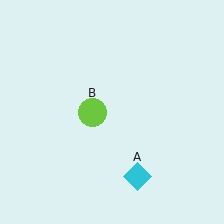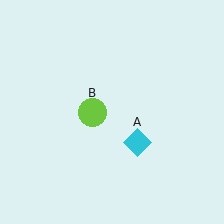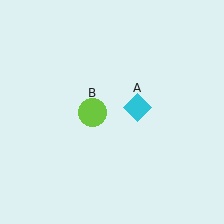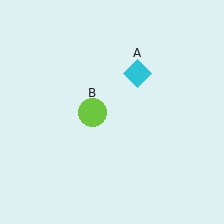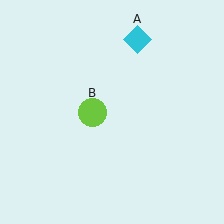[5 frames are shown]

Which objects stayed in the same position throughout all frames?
Lime circle (object B) remained stationary.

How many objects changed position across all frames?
1 object changed position: cyan diamond (object A).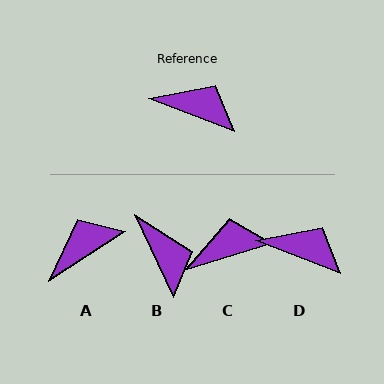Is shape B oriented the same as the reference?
No, it is off by about 44 degrees.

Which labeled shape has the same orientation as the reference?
D.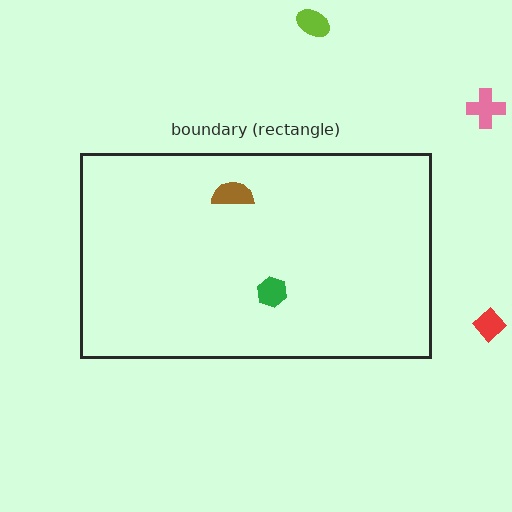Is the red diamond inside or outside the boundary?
Outside.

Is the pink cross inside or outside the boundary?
Outside.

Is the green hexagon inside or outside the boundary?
Inside.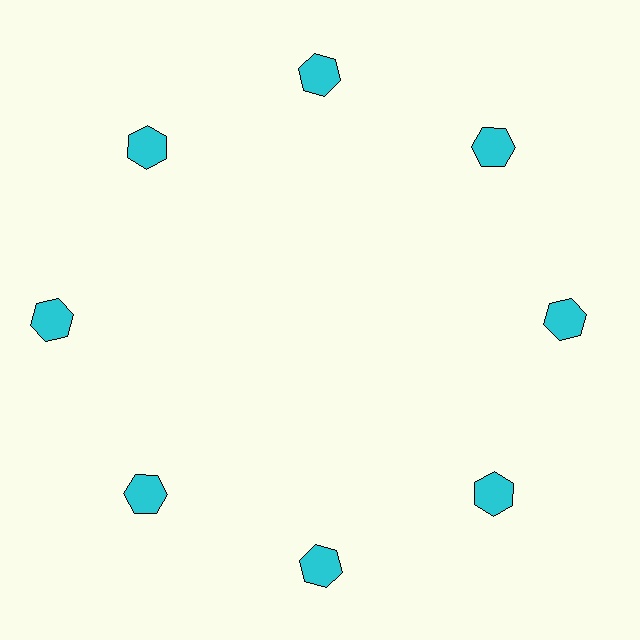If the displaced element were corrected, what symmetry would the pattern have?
It would have 8-fold rotational symmetry — the pattern would map onto itself every 45 degrees.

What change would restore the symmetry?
The symmetry would be restored by moving it inward, back onto the ring so that all 8 hexagons sit at equal angles and equal distance from the center.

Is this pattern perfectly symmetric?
No. The 8 cyan hexagons are arranged in a ring, but one element near the 9 o'clock position is pushed outward from the center, breaking the 8-fold rotational symmetry.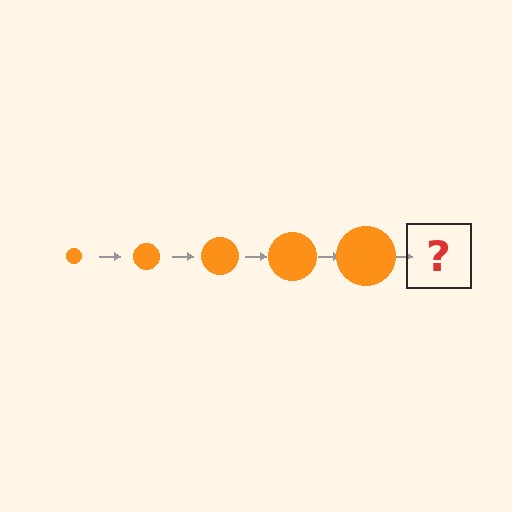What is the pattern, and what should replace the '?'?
The pattern is that the circle gets progressively larger each step. The '?' should be an orange circle, larger than the previous one.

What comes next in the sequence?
The next element should be an orange circle, larger than the previous one.